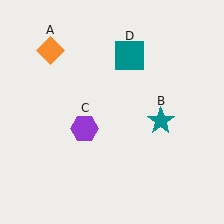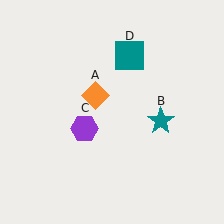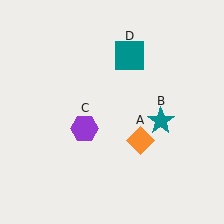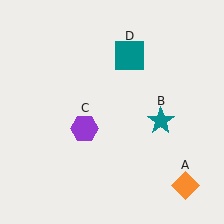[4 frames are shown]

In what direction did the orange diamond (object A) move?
The orange diamond (object A) moved down and to the right.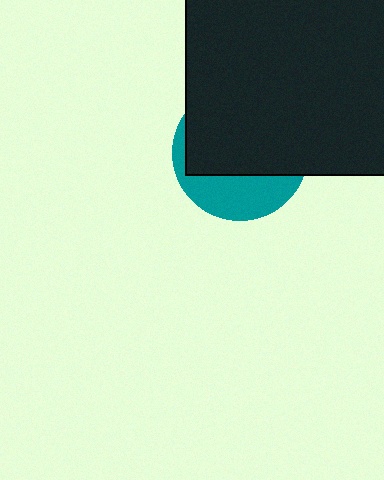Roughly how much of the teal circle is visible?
A small part of it is visible (roughly 34%).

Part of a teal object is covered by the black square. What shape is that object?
It is a circle.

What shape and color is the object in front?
The object in front is a black square.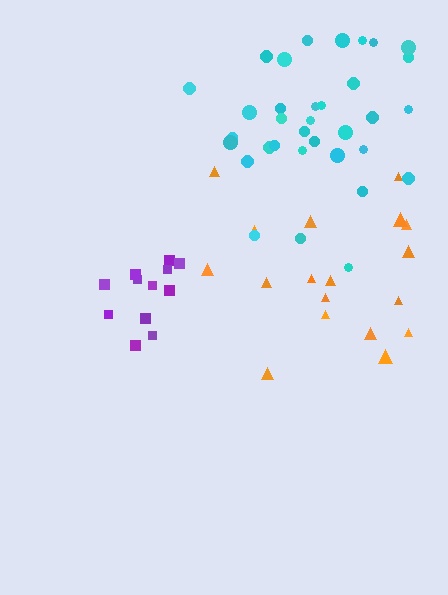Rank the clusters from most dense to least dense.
purple, cyan, orange.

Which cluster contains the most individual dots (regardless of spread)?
Cyan (34).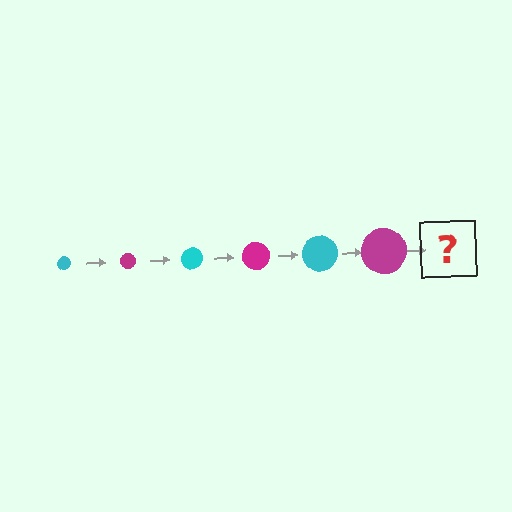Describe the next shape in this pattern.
It should be a cyan circle, larger than the previous one.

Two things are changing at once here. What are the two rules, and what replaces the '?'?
The two rules are that the circle grows larger each step and the color cycles through cyan and magenta. The '?' should be a cyan circle, larger than the previous one.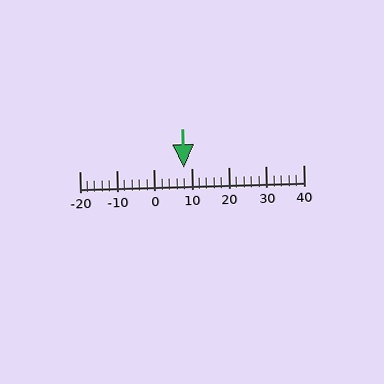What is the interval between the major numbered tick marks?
The major tick marks are spaced 10 units apart.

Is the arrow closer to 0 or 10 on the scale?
The arrow is closer to 10.